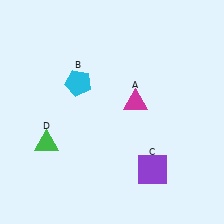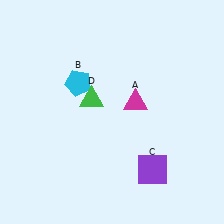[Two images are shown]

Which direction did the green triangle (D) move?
The green triangle (D) moved right.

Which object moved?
The green triangle (D) moved right.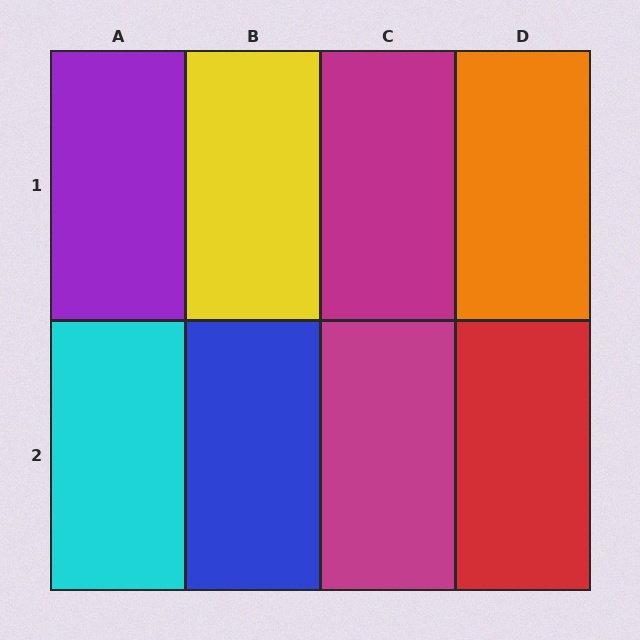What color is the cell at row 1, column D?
Orange.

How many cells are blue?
1 cell is blue.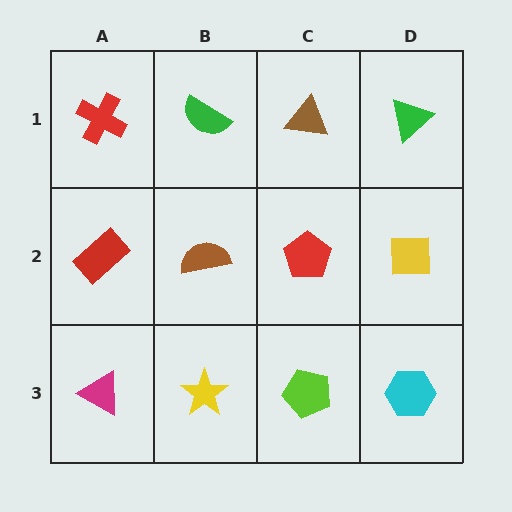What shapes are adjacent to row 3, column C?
A red pentagon (row 2, column C), a yellow star (row 3, column B), a cyan hexagon (row 3, column D).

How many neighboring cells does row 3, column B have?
3.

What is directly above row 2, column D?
A green triangle.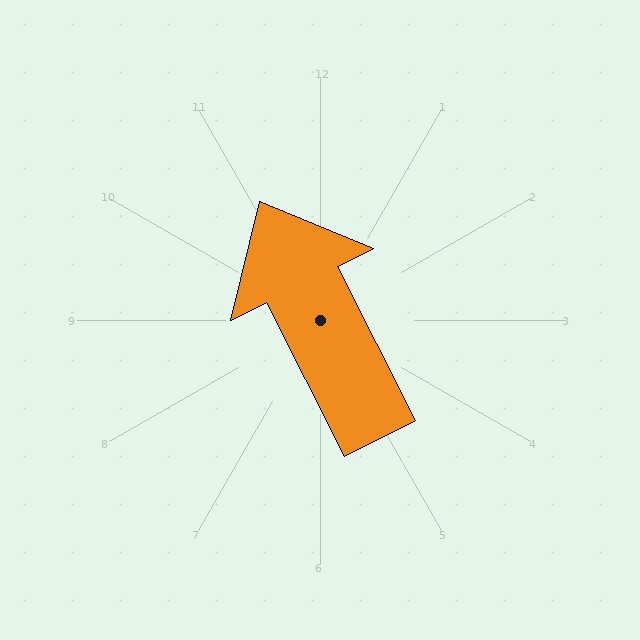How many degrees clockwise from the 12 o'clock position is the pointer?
Approximately 333 degrees.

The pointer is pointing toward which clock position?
Roughly 11 o'clock.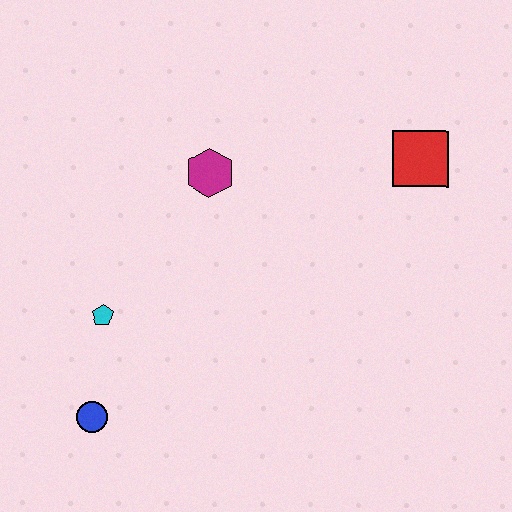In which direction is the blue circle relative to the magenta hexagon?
The blue circle is below the magenta hexagon.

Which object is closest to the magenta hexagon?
The cyan pentagon is closest to the magenta hexagon.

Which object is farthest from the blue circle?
The red square is farthest from the blue circle.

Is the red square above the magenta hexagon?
Yes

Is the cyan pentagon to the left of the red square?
Yes